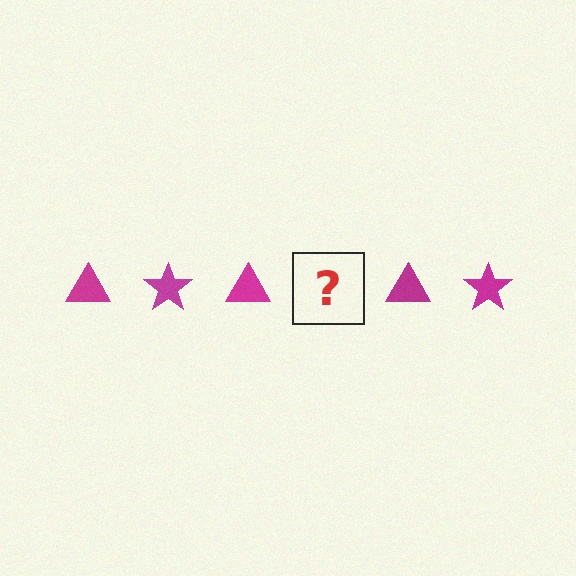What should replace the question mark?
The question mark should be replaced with a magenta star.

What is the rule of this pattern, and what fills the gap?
The rule is that the pattern cycles through triangle, star shapes in magenta. The gap should be filled with a magenta star.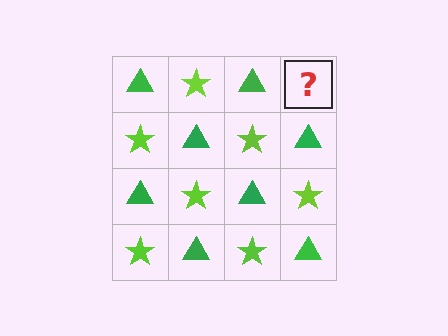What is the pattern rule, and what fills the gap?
The rule is that it alternates green triangle and lime star in a checkerboard pattern. The gap should be filled with a lime star.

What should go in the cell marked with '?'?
The missing cell should contain a lime star.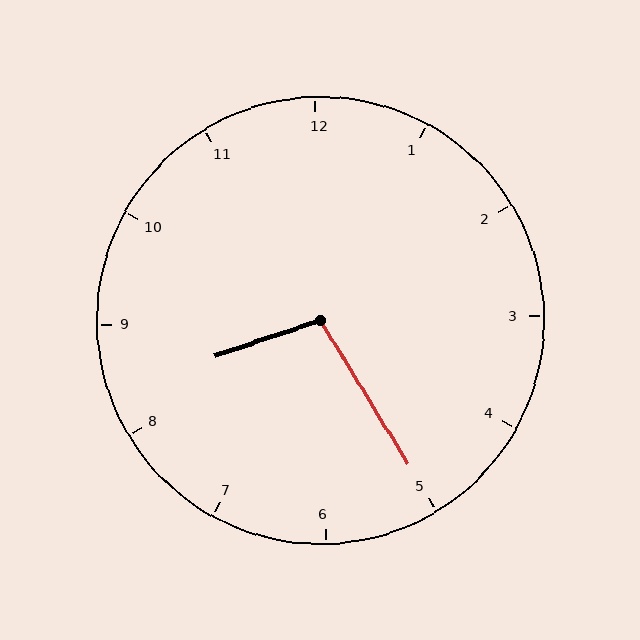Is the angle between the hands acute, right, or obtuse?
It is obtuse.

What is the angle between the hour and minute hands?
Approximately 102 degrees.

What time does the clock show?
8:25.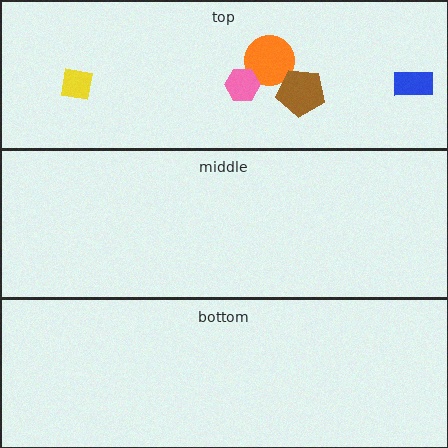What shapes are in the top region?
The orange circle, the blue rectangle, the yellow square, the brown pentagon, the pink hexagon.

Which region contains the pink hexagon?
The top region.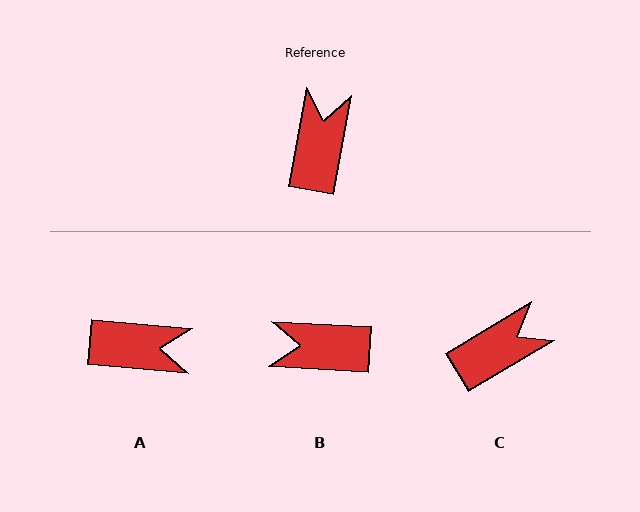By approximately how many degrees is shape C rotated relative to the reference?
Approximately 49 degrees clockwise.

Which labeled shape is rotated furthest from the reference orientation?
B, about 97 degrees away.